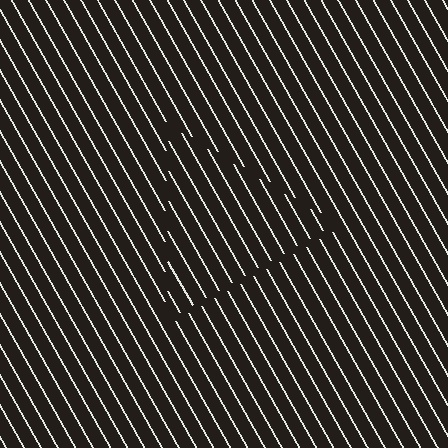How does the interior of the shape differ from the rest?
The interior of the shape contains the same grating, shifted by half a period — the contour is defined by the phase discontinuity where line-ends from the inner and outer gratings abut.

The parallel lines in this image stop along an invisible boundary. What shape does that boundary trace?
An illusory triangle. The interior of the shape contains the same grating, shifted by half a period — the contour is defined by the phase discontinuity where line-ends from the inner and outer gratings abut.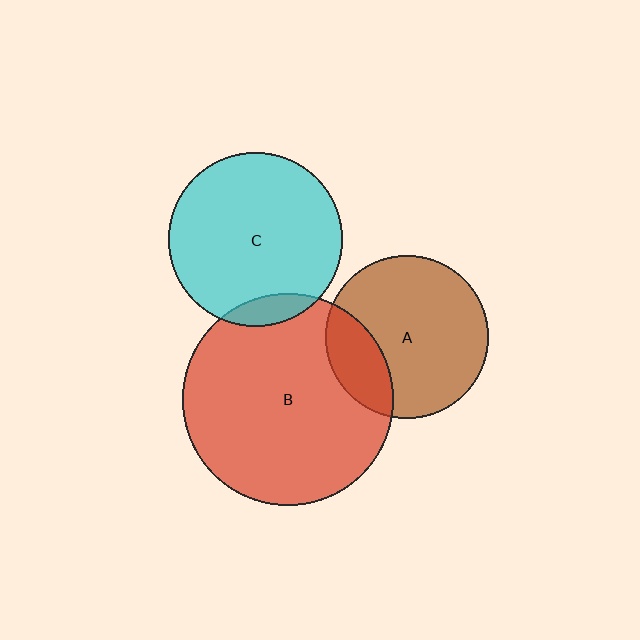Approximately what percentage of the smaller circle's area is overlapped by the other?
Approximately 10%.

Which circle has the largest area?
Circle B (red).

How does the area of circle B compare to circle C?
Approximately 1.5 times.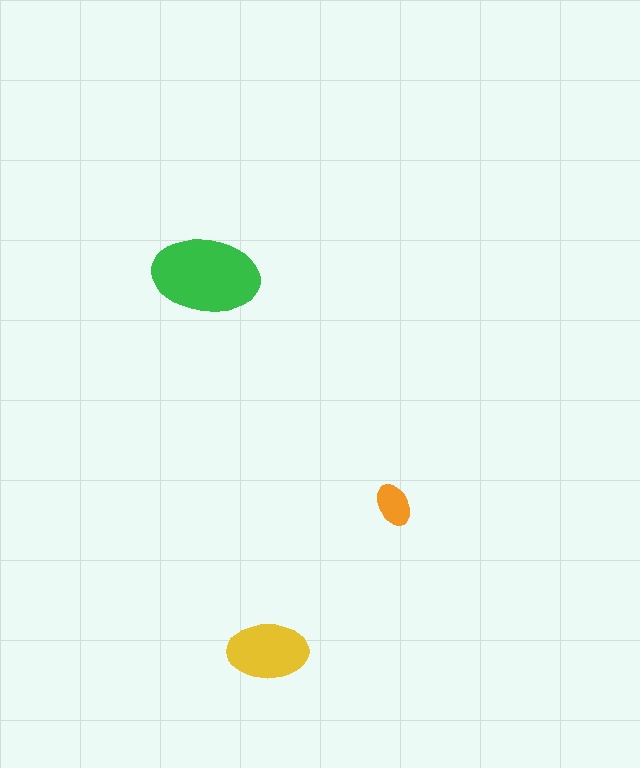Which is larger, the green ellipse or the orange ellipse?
The green one.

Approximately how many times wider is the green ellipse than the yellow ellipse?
About 1.5 times wider.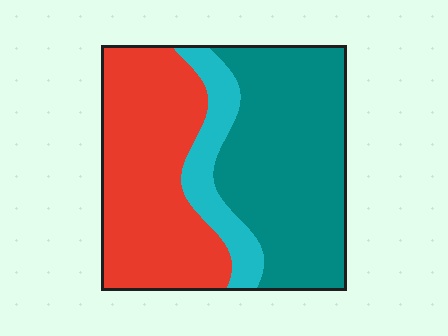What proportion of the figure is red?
Red takes up about two fifths (2/5) of the figure.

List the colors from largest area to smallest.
From largest to smallest: teal, red, cyan.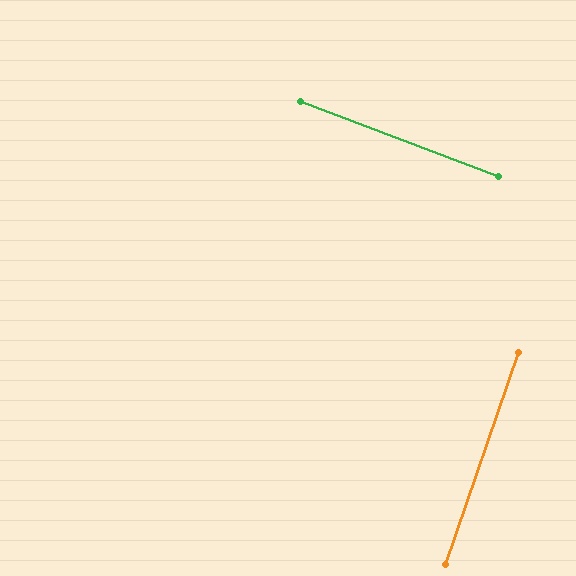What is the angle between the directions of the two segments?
Approximately 88 degrees.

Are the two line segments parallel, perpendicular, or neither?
Perpendicular — they meet at approximately 88°.